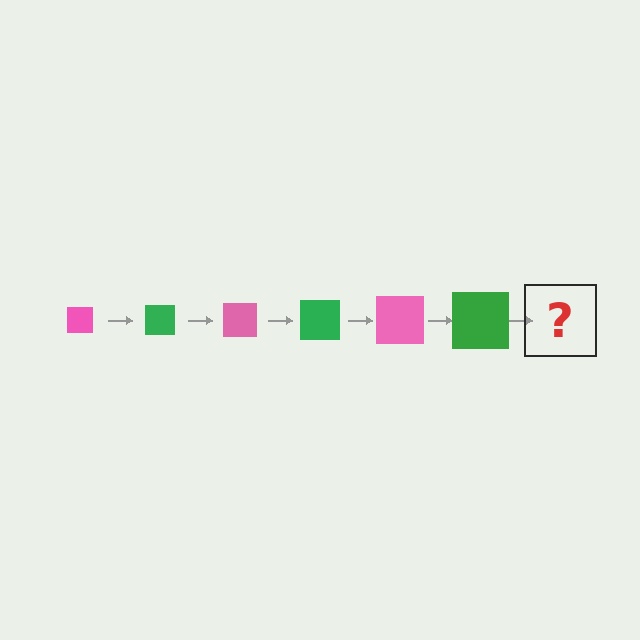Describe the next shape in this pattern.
It should be a pink square, larger than the previous one.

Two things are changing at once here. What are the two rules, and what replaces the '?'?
The two rules are that the square grows larger each step and the color cycles through pink and green. The '?' should be a pink square, larger than the previous one.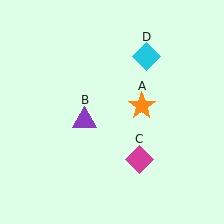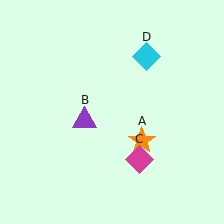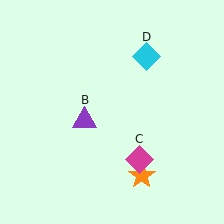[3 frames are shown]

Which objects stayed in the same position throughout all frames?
Purple triangle (object B) and magenta diamond (object C) and cyan diamond (object D) remained stationary.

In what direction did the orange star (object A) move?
The orange star (object A) moved down.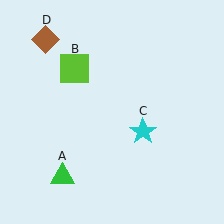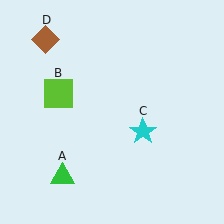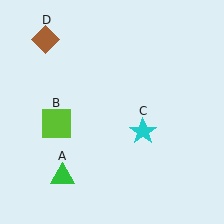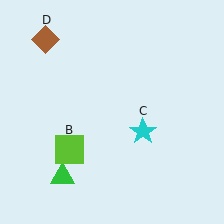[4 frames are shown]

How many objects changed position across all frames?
1 object changed position: lime square (object B).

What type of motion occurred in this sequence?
The lime square (object B) rotated counterclockwise around the center of the scene.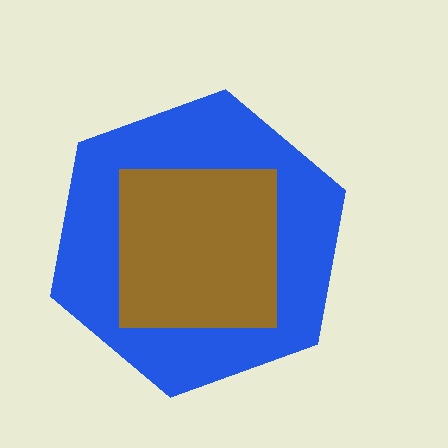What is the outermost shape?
The blue hexagon.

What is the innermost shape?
The brown square.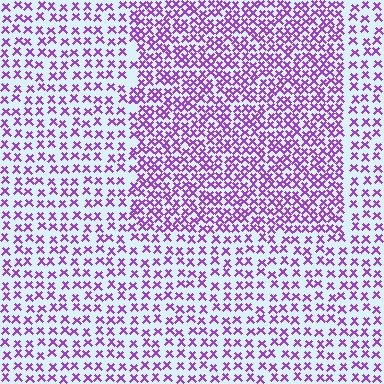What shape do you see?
I see a rectangle.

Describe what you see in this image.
The image contains small purple elements arranged at two different densities. A rectangle-shaped region is visible where the elements are more densely packed than the surrounding area.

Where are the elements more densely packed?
The elements are more densely packed inside the rectangle boundary.